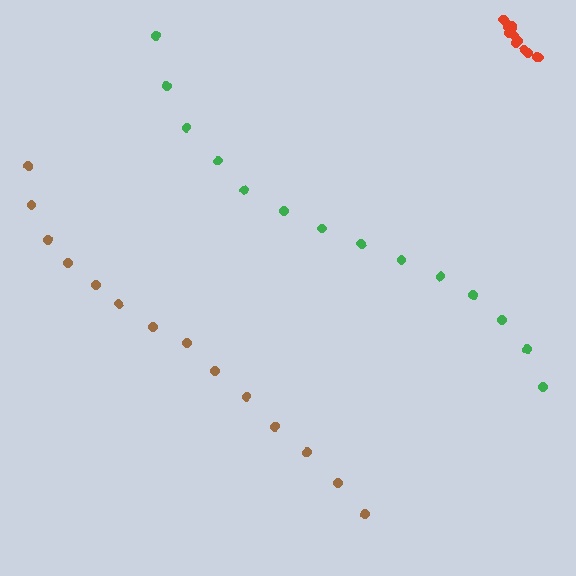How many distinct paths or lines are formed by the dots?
There are 3 distinct paths.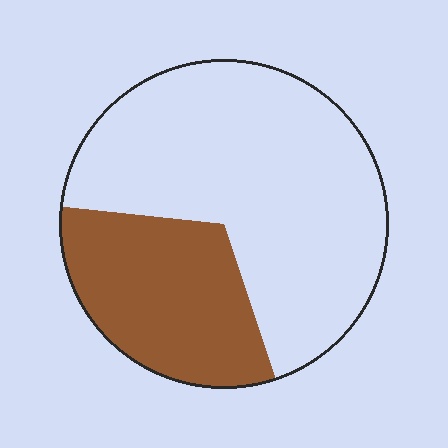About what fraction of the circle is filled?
About one third (1/3).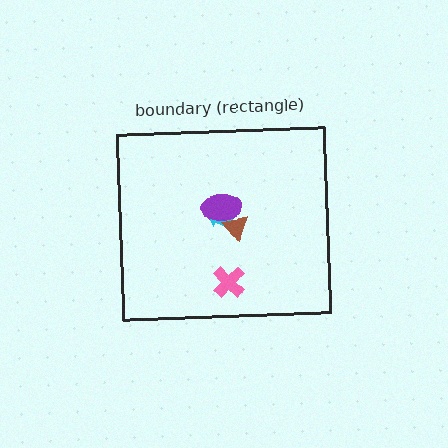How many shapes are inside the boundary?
4 inside, 0 outside.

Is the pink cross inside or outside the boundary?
Inside.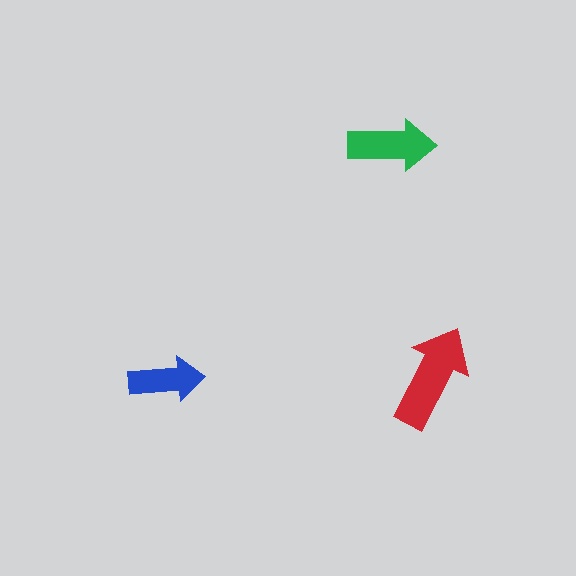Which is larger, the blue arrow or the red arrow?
The red one.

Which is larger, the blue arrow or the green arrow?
The green one.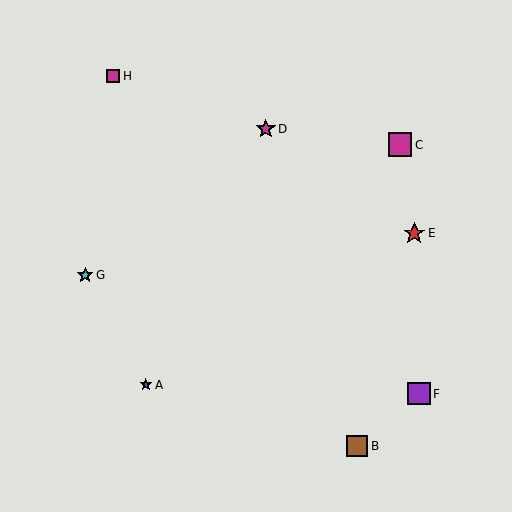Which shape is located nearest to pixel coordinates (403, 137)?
The magenta square (labeled C) at (400, 145) is nearest to that location.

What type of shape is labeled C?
Shape C is a magenta square.